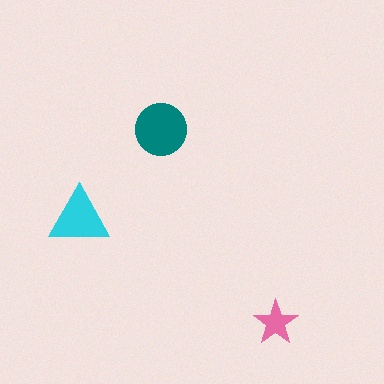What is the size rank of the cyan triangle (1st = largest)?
2nd.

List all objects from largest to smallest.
The teal circle, the cyan triangle, the pink star.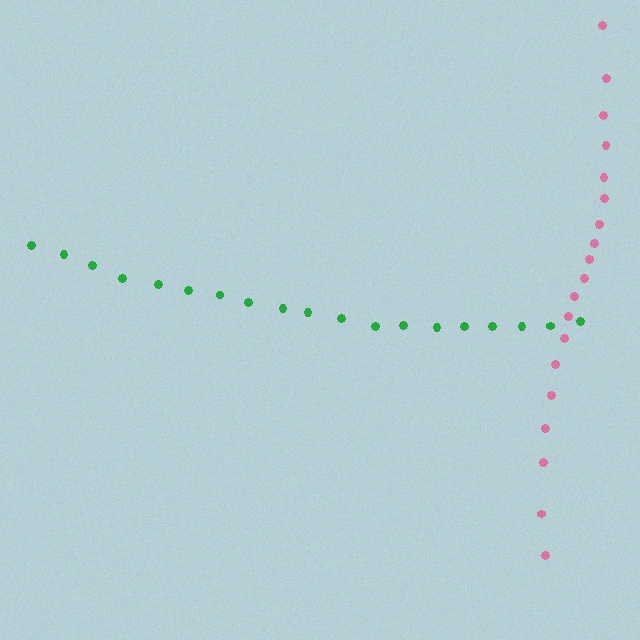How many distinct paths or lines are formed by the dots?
There are 2 distinct paths.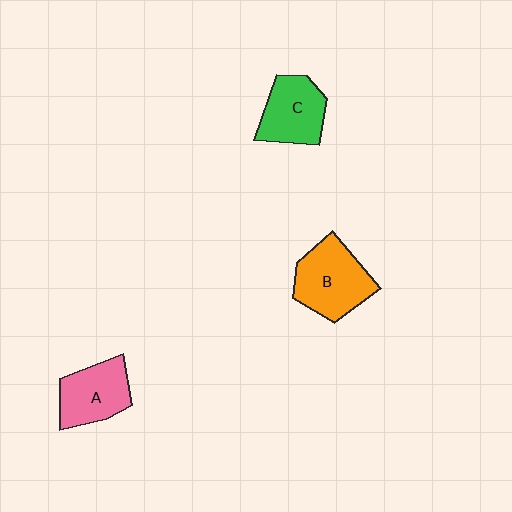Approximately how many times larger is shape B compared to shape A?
Approximately 1.2 times.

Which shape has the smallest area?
Shape A (pink).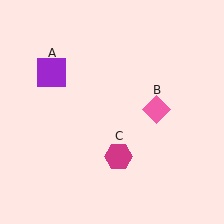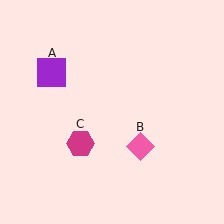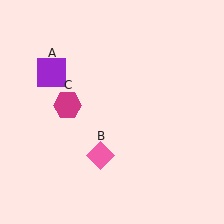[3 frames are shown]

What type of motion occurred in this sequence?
The pink diamond (object B), magenta hexagon (object C) rotated clockwise around the center of the scene.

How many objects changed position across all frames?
2 objects changed position: pink diamond (object B), magenta hexagon (object C).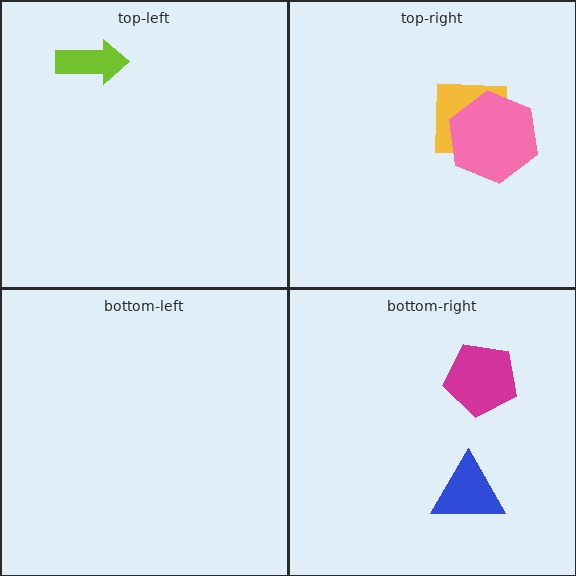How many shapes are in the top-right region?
2.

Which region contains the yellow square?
The top-right region.